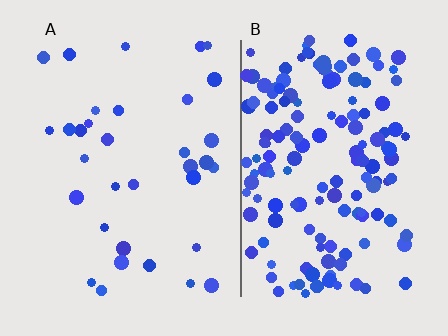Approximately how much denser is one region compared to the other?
Approximately 4.4× — region B over region A.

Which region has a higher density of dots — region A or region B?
B (the right).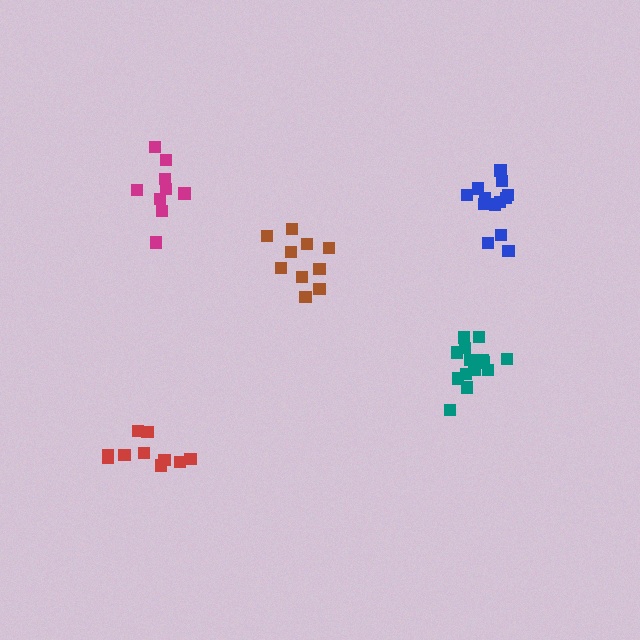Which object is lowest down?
The red cluster is bottommost.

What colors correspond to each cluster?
The clusters are colored: red, blue, magenta, brown, teal.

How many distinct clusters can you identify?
There are 5 distinct clusters.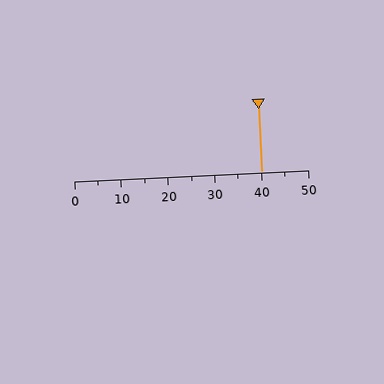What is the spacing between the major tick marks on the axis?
The major ticks are spaced 10 apart.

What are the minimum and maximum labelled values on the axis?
The axis runs from 0 to 50.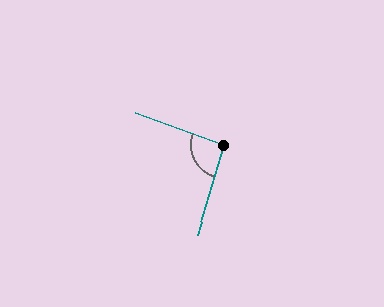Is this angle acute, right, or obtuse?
It is approximately a right angle.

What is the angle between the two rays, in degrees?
Approximately 93 degrees.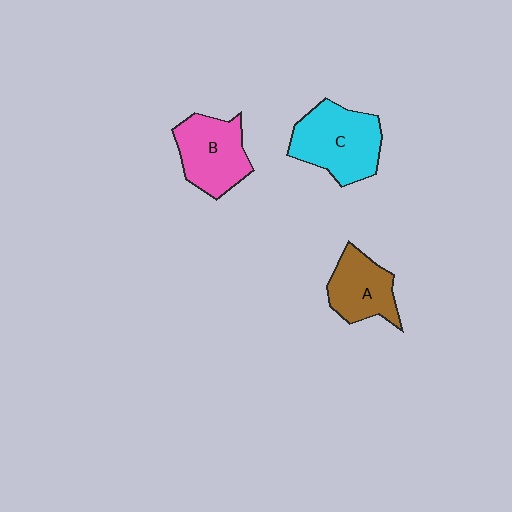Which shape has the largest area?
Shape C (cyan).